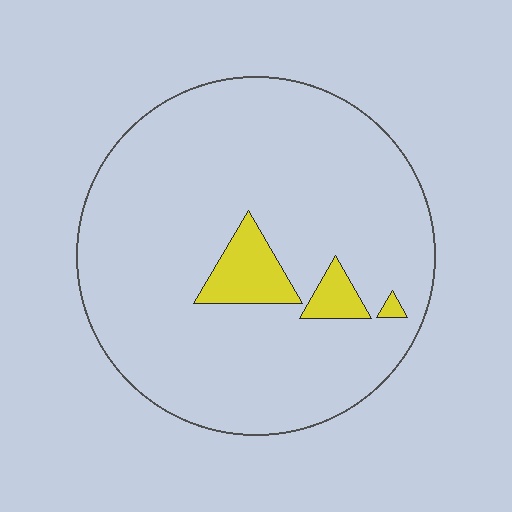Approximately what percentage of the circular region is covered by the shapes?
Approximately 10%.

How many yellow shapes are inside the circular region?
3.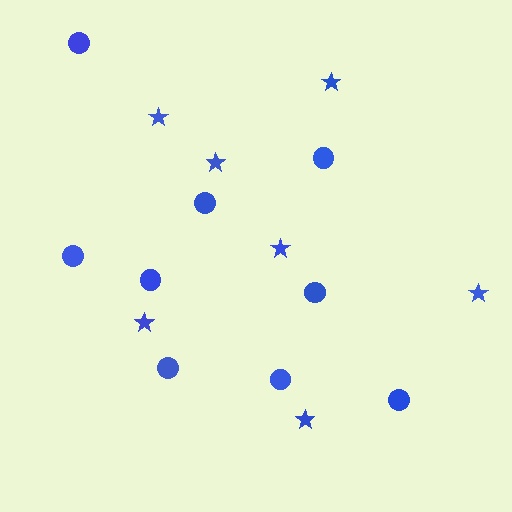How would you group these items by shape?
There are 2 groups: one group of circles (9) and one group of stars (7).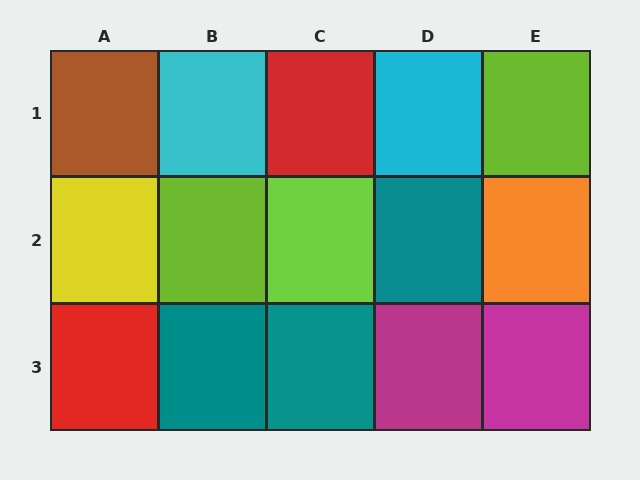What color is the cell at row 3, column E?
Magenta.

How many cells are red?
2 cells are red.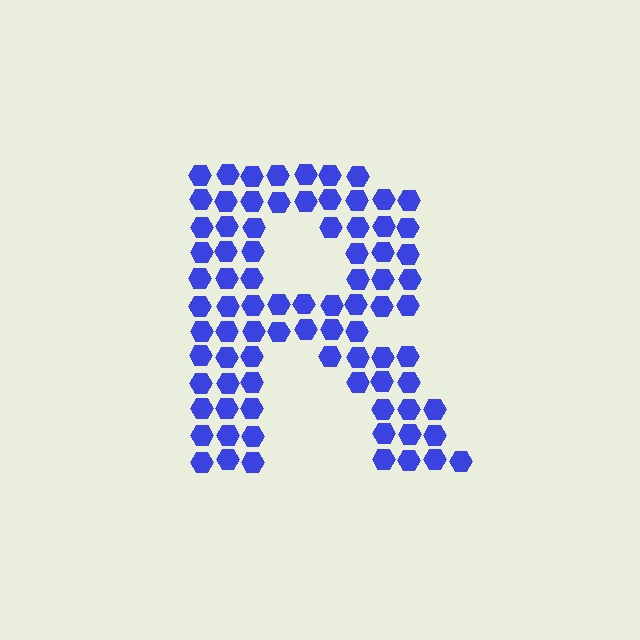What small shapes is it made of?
It is made of small hexagons.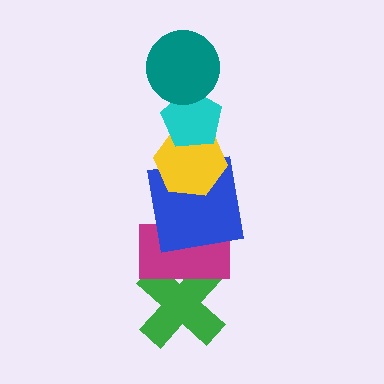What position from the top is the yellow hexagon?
The yellow hexagon is 3rd from the top.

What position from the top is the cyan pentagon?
The cyan pentagon is 2nd from the top.